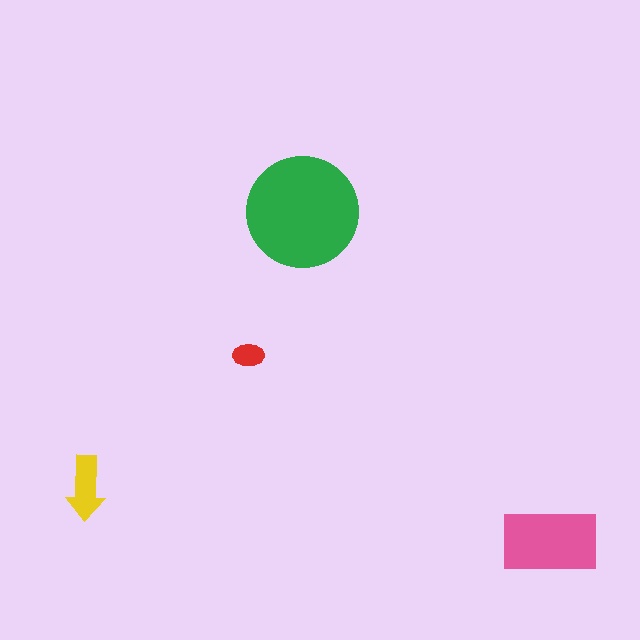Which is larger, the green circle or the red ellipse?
The green circle.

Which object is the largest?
The green circle.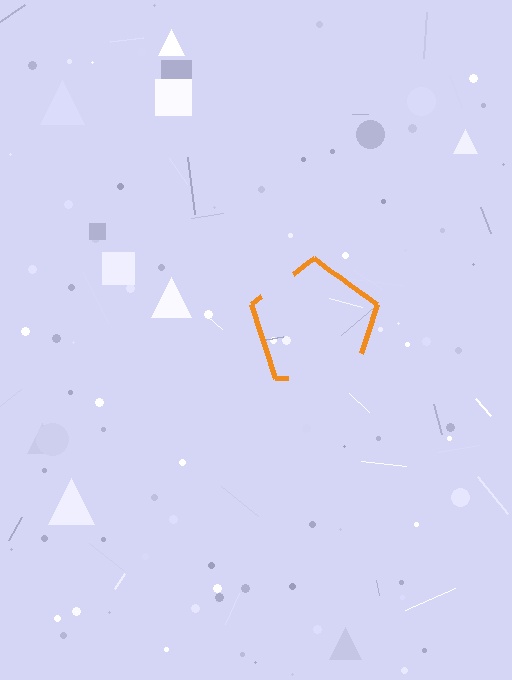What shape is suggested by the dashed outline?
The dashed outline suggests a pentagon.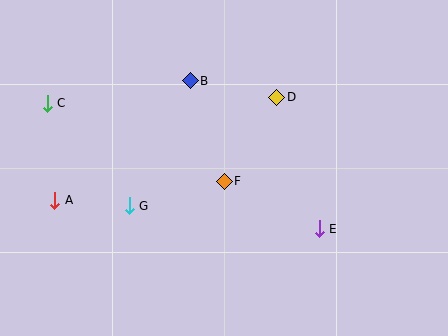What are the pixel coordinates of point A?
Point A is at (55, 200).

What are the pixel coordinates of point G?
Point G is at (129, 206).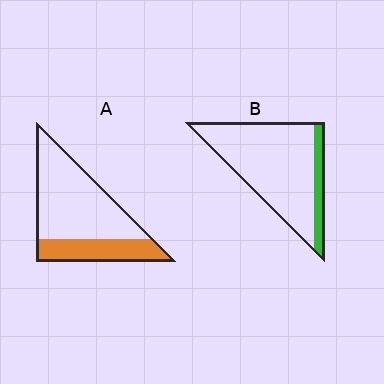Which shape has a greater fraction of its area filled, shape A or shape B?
Shape A.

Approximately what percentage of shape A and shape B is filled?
A is approximately 30% and B is approximately 15%.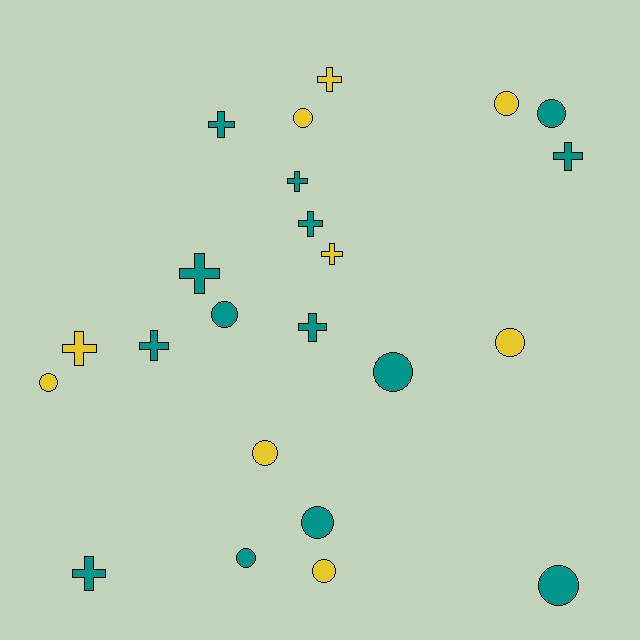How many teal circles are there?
There are 6 teal circles.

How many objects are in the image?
There are 23 objects.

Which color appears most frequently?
Teal, with 14 objects.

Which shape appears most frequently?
Circle, with 12 objects.